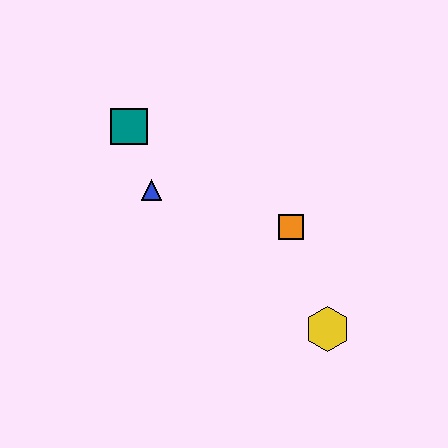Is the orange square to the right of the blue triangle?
Yes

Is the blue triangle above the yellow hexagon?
Yes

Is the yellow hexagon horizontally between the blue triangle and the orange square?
No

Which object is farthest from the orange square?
The teal square is farthest from the orange square.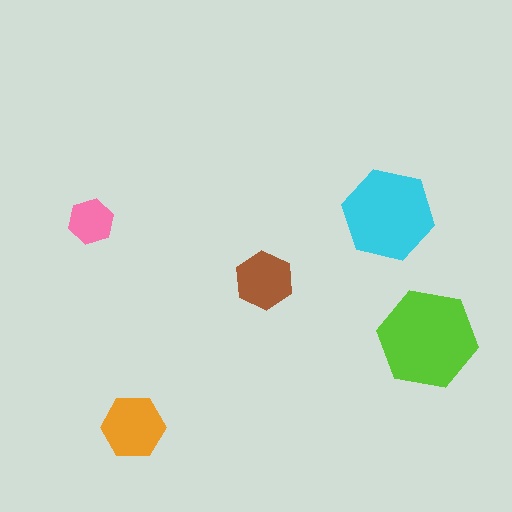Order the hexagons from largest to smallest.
the lime one, the cyan one, the orange one, the brown one, the pink one.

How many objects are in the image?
There are 5 objects in the image.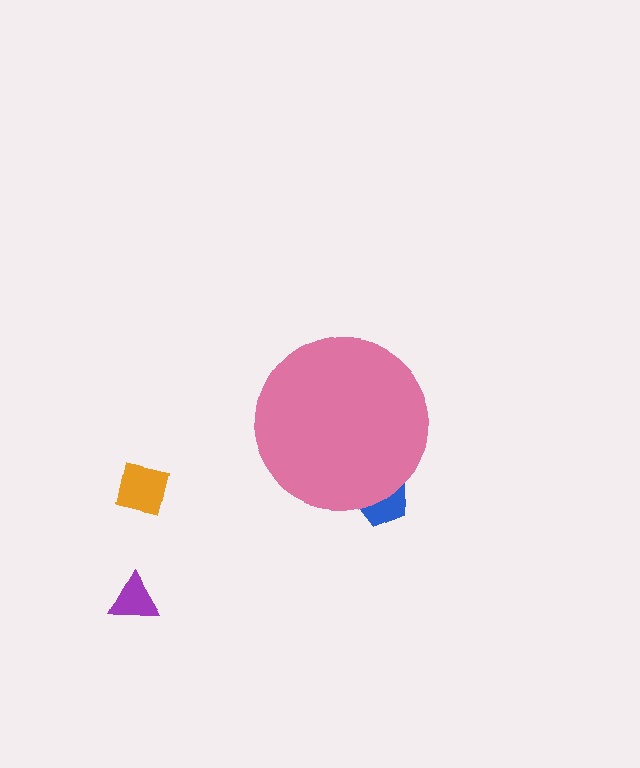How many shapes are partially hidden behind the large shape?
1 shape is partially hidden.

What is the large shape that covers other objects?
A pink circle.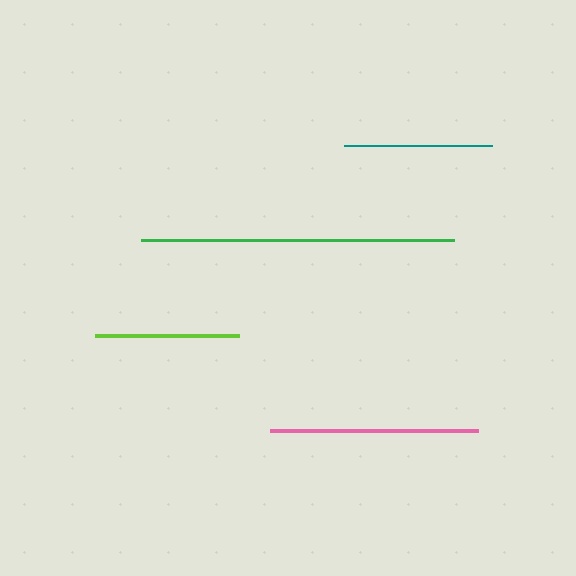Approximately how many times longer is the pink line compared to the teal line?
The pink line is approximately 1.4 times the length of the teal line.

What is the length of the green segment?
The green segment is approximately 313 pixels long.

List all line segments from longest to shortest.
From longest to shortest: green, pink, teal, lime.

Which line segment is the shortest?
The lime line is the shortest at approximately 145 pixels.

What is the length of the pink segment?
The pink segment is approximately 208 pixels long.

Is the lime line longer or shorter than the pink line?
The pink line is longer than the lime line.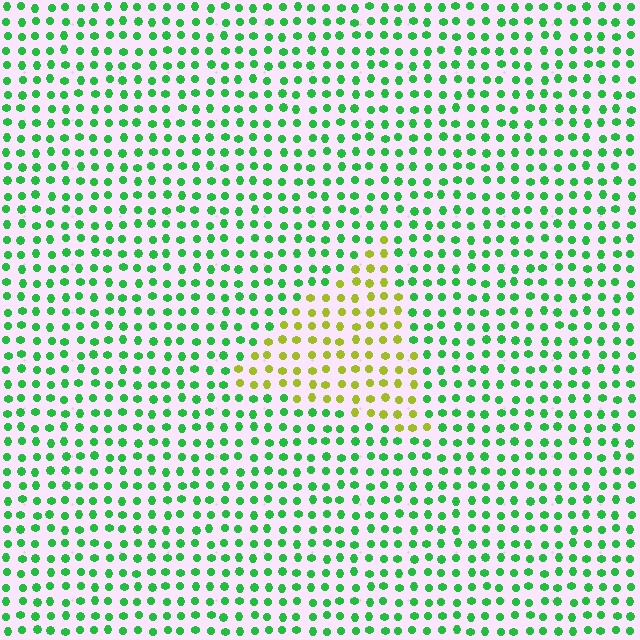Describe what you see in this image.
The image is filled with small green elements in a uniform arrangement. A triangle-shaped region is visible where the elements are tinted to a slightly different hue, forming a subtle color boundary.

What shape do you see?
I see a triangle.